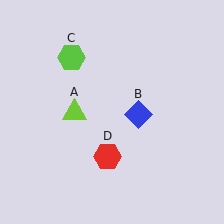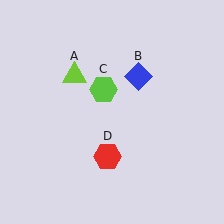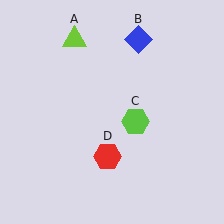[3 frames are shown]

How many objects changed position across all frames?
3 objects changed position: lime triangle (object A), blue diamond (object B), lime hexagon (object C).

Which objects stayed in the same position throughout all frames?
Red hexagon (object D) remained stationary.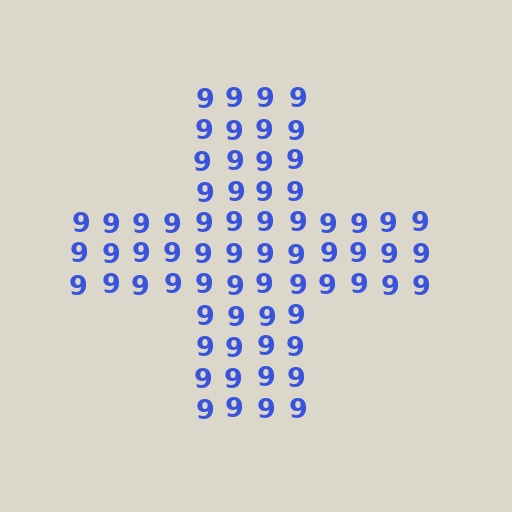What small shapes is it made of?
It is made of small digit 9's.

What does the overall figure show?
The overall figure shows a cross.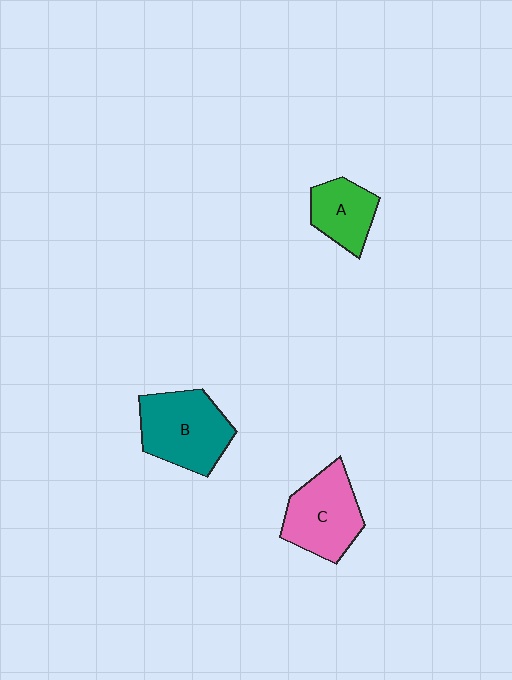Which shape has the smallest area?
Shape A (green).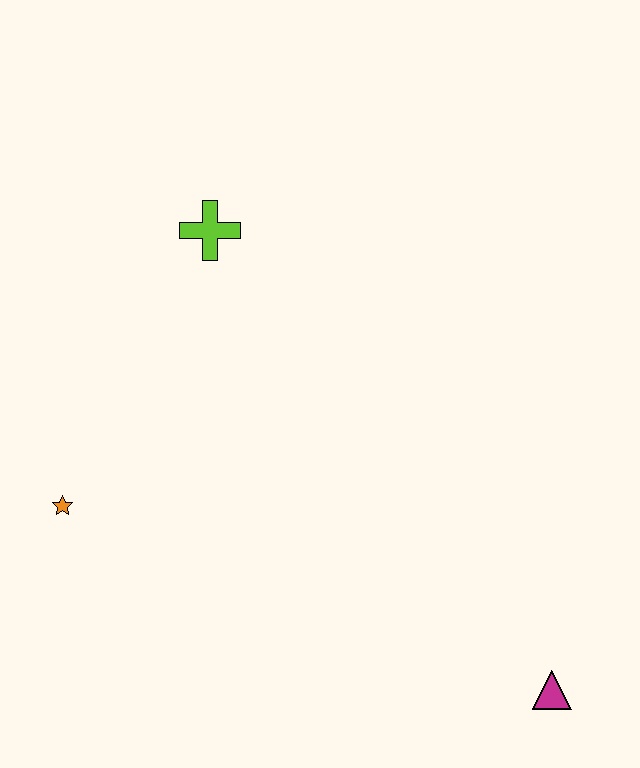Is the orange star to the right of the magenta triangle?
No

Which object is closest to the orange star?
The lime cross is closest to the orange star.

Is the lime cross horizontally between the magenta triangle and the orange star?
Yes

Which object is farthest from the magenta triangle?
The lime cross is farthest from the magenta triangle.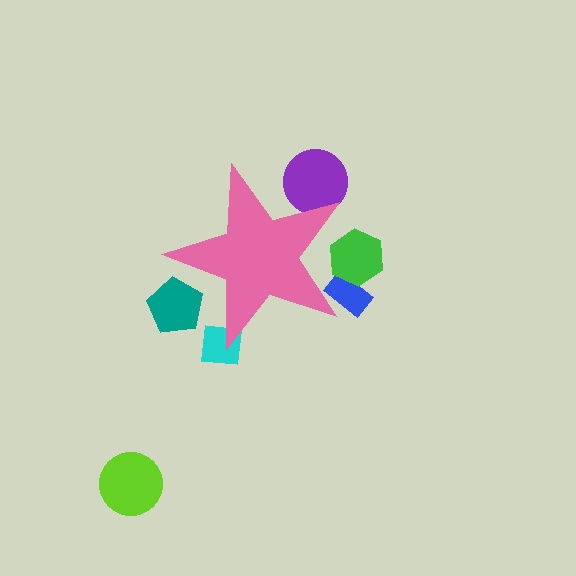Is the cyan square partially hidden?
Yes, the cyan square is partially hidden behind the pink star.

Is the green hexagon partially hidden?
Yes, the green hexagon is partially hidden behind the pink star.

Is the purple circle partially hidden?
Yes, the purple circle is partially hidden behind the pink star.